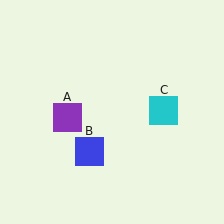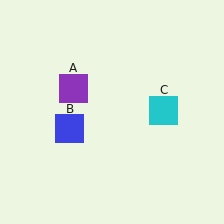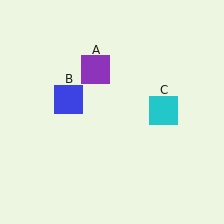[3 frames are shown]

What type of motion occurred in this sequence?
The purple square (object A), blue square (object B) rotated clockwise around the center of the scene.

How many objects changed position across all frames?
2 objects changed position: purple square (object A), blue square (object B).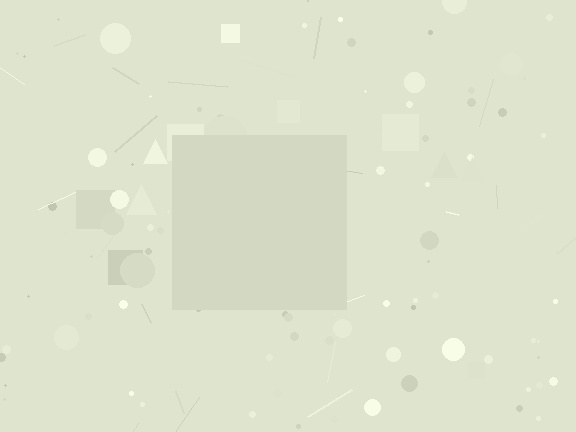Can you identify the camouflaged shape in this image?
The camouflaged shape is a square.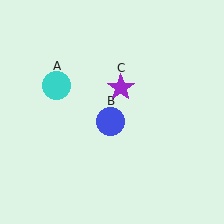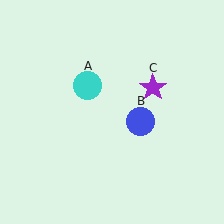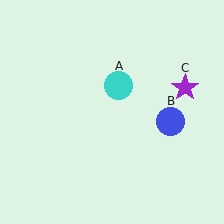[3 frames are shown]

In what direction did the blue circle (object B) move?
The blue circle (object B) moved right.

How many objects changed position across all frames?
3 objects changed position: cyan circle (object A), blue circle (object B), purple star (object C).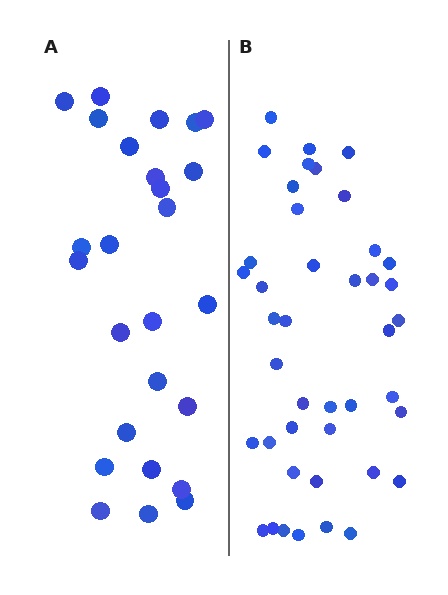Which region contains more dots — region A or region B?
Region B (the right region) has more dots.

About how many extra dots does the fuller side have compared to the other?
Region B has approximately 15 more dots than region A.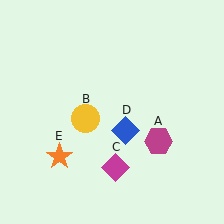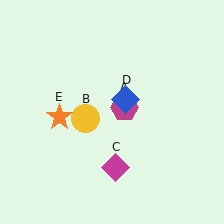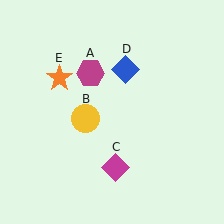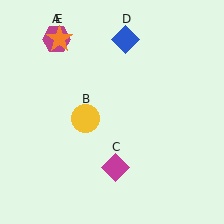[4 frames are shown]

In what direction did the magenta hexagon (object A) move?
The magenta hexagon (object A) moved up and to the left.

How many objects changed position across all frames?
3 objects changed position: magenta hexagon (object A), blue diamond (object D), orange star (object E).